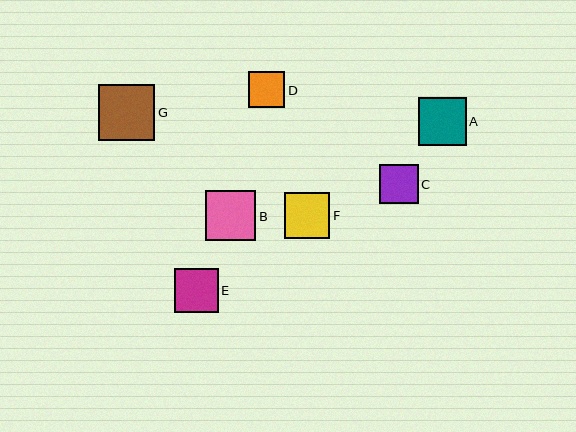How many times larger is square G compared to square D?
Square G is approximately 1.6 times the size of square D.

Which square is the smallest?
Square D is the smallest with a size of approximately 36 pixels.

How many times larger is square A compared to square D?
Square A is approximately 1.3 times the size of square D.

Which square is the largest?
Square G is the largest with a size of approximately 56 pixels.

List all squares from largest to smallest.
From largest to smallest: G, B, A, F, E, C, D.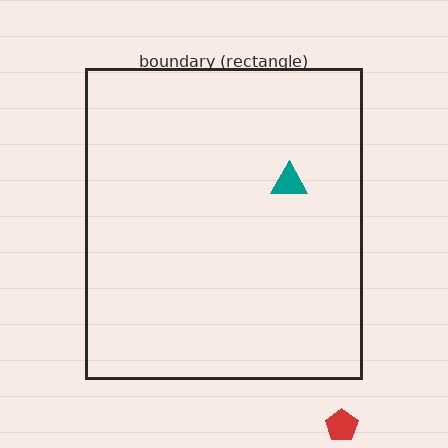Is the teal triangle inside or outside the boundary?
Inside.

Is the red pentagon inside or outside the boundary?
Outside.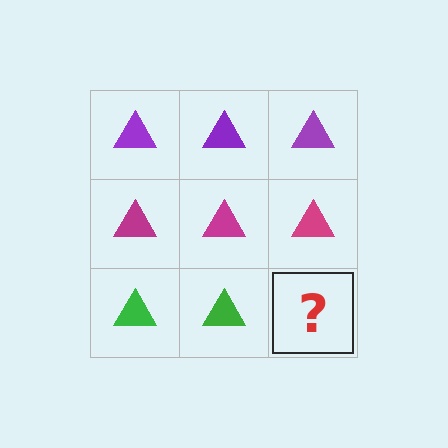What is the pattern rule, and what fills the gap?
The rule is that each row has a consistent color. The gap should be filled with a green triangle.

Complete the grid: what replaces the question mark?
The question mark should be replaced with a green triangle.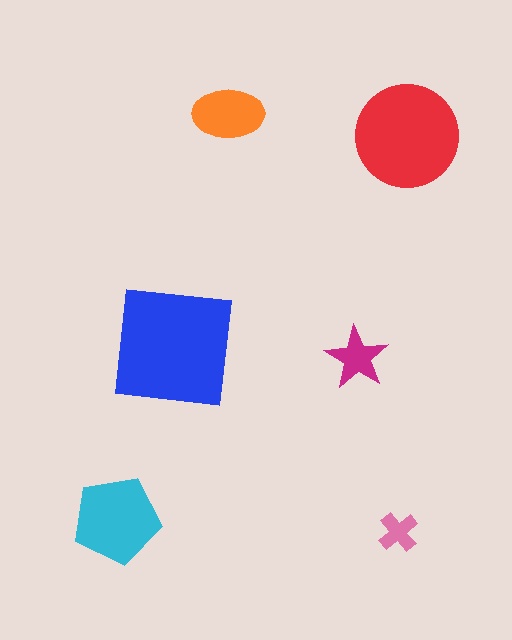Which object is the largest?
The blue square.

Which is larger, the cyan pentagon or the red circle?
The red circle.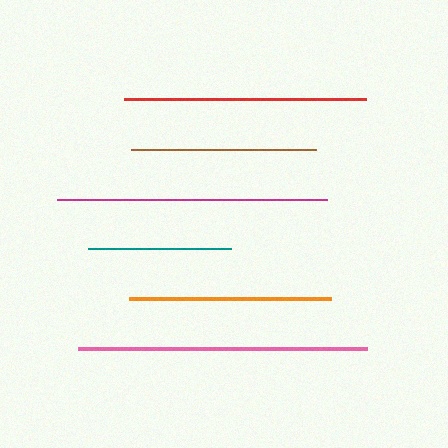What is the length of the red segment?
The red segment is approximately 243 pixels long.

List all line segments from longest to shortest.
From longest to shortest: pink, magenta, red, orange, brown, teal.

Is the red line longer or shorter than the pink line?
The pink line is longer than the red line.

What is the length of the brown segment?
The brown segment is approximately 185 pixels long.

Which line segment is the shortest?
The teal line is the shortest at approximately 143 pixels.